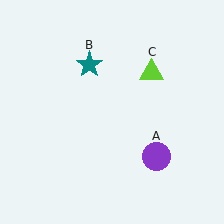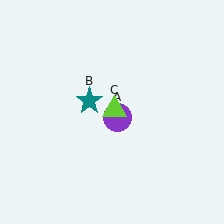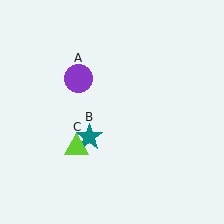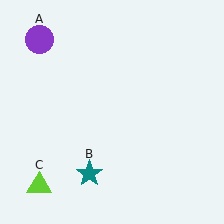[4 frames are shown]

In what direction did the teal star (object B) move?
The teal star (object B) moved down.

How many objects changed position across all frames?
3 objects changed position: purple circle (object A), teal star (object B), lime triangle (object C).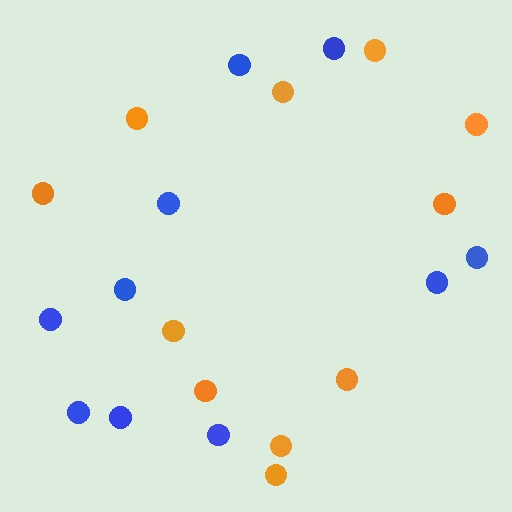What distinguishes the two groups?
There are 2 groups: one group of orange circles (11) and one group of blue circles (10).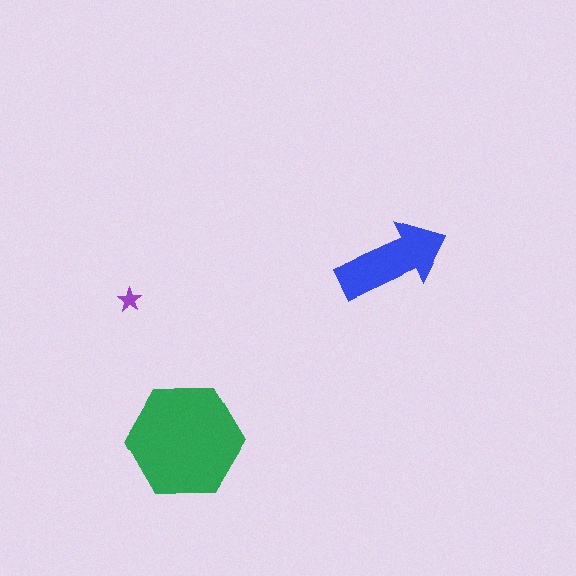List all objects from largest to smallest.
The green hexagon, the blue arrow, the purple star.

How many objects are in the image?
There are 3 objects in the image.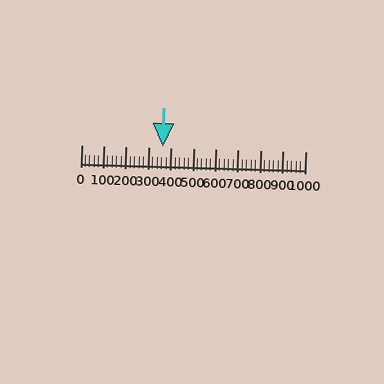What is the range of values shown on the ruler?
The ruler shows values from 0 to 1000.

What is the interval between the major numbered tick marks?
The major tick marks are spaced 100 units apart.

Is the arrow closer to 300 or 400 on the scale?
The arrow is closer to 400.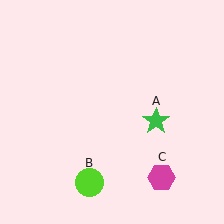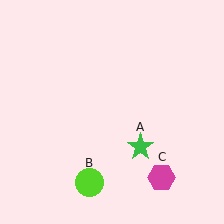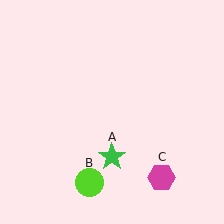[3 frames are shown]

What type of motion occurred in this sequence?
The green star (object A) rotated clockwise around the center of the scene.